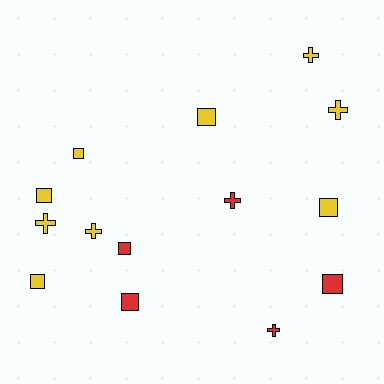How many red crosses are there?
There are 2 red crosses.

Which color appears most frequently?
Yellow, with 9 objects.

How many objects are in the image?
There are 14 objects.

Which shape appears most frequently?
Square, with 8 objects.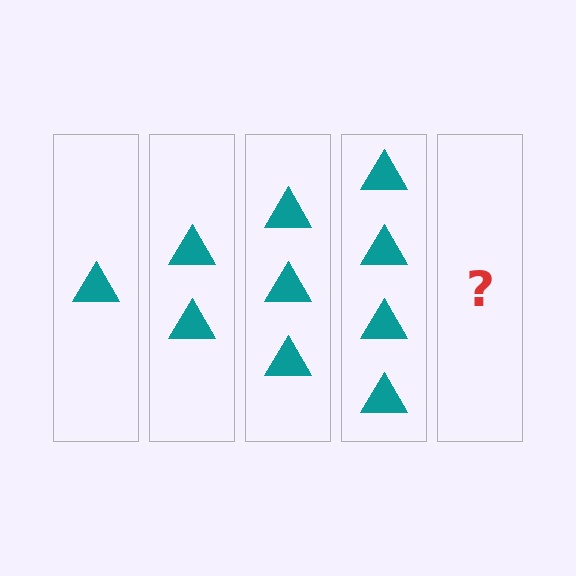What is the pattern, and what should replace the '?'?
The pattern is that each step adds one more triangle. The '?' should be 5 triangles.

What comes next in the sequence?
The next element should be 5 triangles.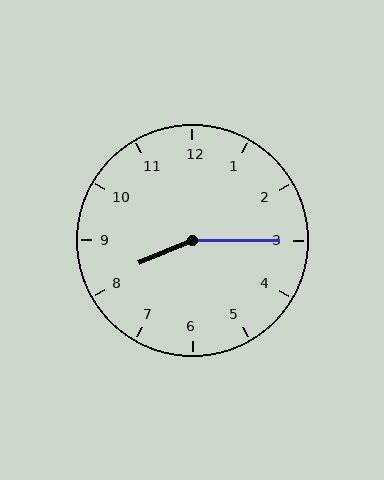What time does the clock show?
8:15.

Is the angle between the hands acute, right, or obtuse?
It is obtuse.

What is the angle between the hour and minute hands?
Approximately 158 degrees.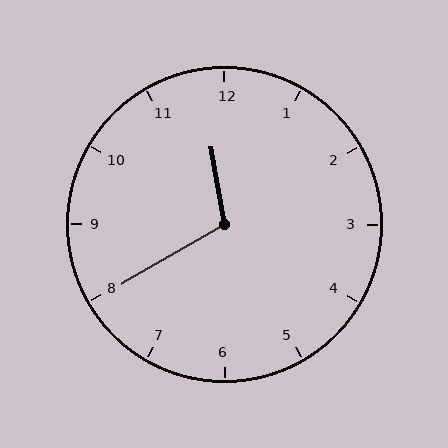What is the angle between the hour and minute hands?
Approximately 110 degrees.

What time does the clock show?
11:40.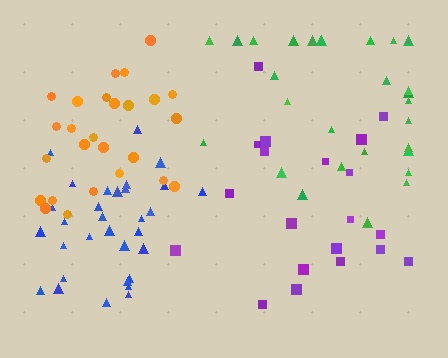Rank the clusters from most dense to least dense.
blue, orange, green, purple.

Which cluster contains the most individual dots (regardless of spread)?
Green (33).